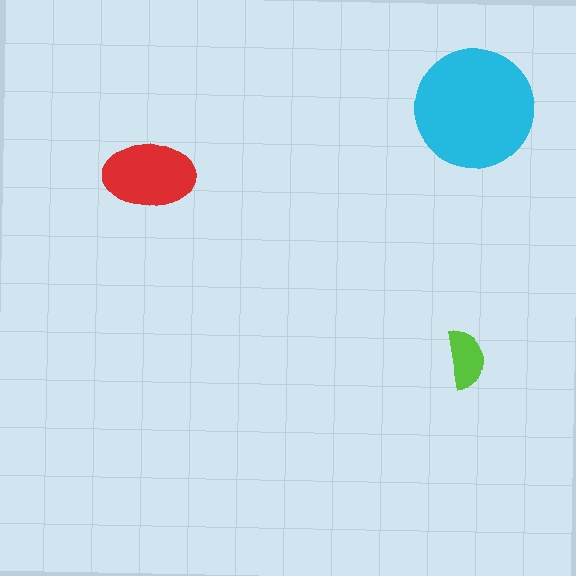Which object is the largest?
The cyan circle.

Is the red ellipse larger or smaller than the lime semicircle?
Larger.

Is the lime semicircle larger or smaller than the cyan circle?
Smaller.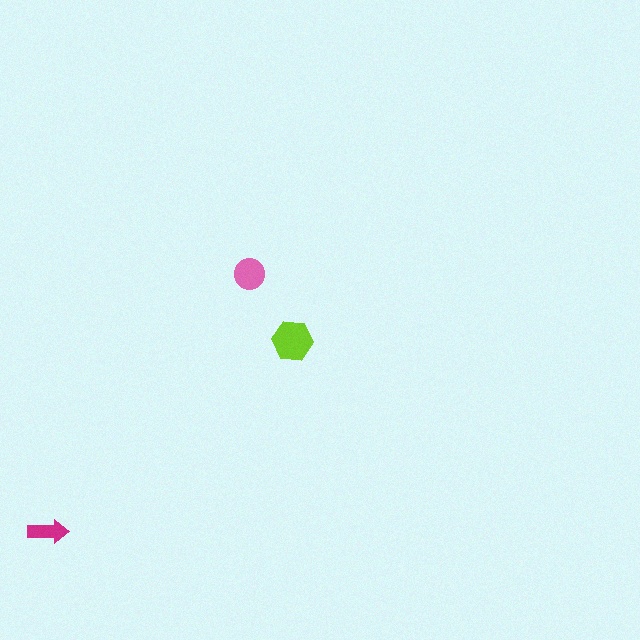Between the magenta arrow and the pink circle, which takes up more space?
The pink circle.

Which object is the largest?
The lime hexagon.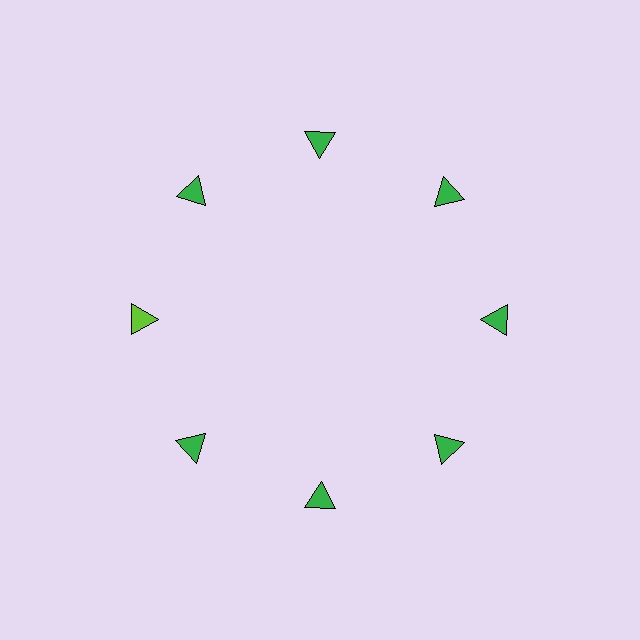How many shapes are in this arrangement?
There are 8 shapes arranged in a ring pattern.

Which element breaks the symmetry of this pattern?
The lime triangle at roughly the 9 o'clock position breaks the symmetry. All other shapes are green triangles.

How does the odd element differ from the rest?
It has a different color: lime instead of green.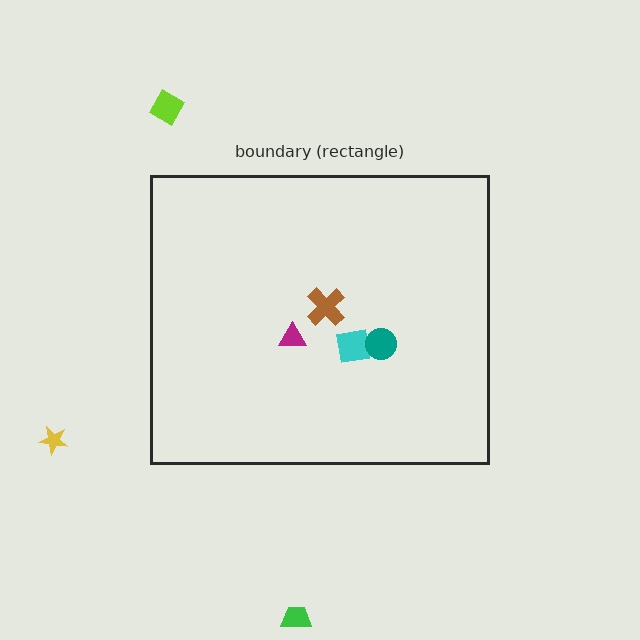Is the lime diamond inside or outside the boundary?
Outside.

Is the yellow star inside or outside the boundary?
Outside.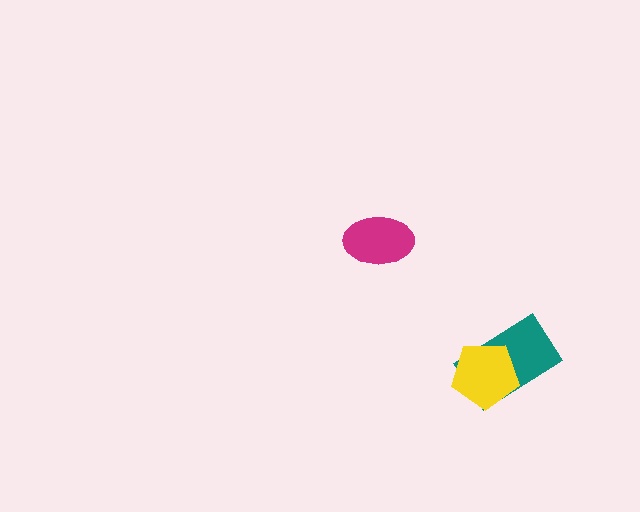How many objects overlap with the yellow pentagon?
1 object overlaps with the yellow pentagon.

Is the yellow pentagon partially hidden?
No, no other shape covers it.